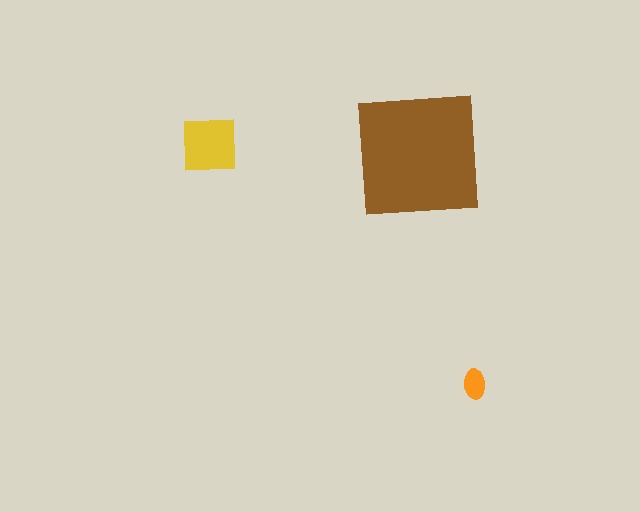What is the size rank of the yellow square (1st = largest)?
2nd.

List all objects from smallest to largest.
The orange ellipse, the yellow square, the brown square.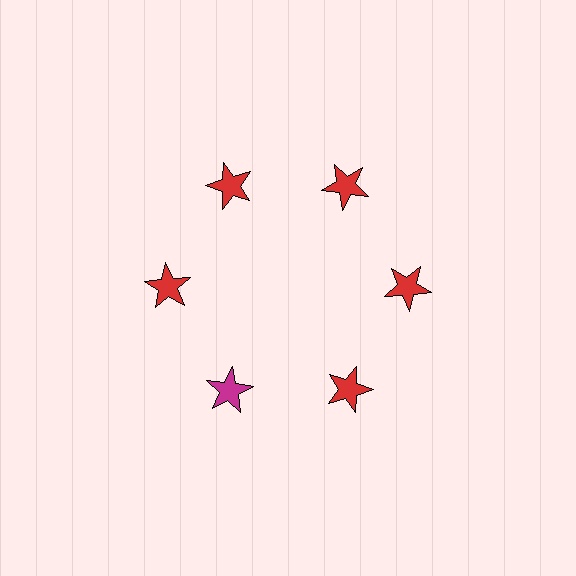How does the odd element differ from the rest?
It has a different color: magenta instead of red.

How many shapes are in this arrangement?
There are 6 shapes arranged in a ring pattern.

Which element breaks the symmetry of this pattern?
The magenta star at roughly the 7 o'clock position breaks the symmetry. All other shapes are red stars.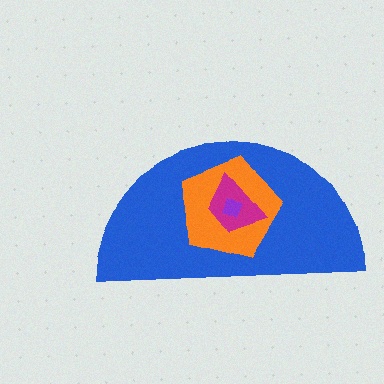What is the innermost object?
The purple square.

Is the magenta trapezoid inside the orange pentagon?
Yes.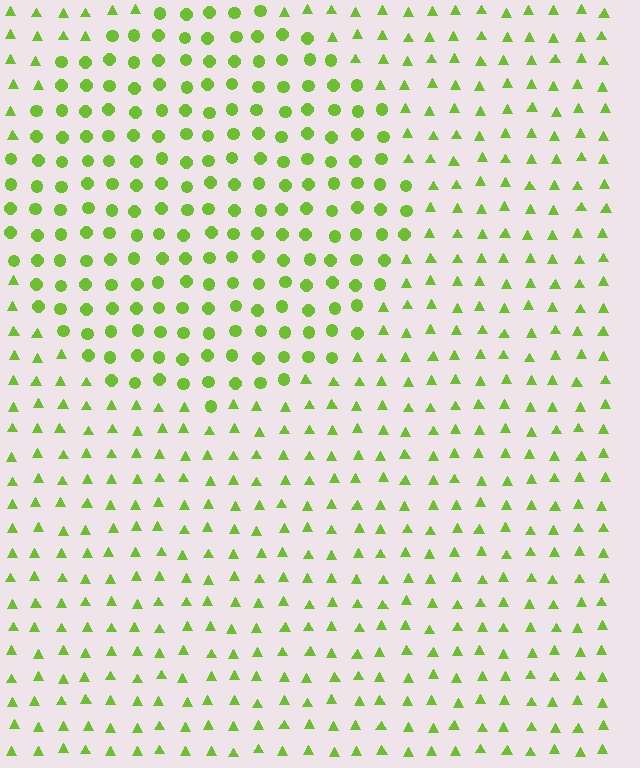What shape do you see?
I see a circle.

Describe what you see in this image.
The image is filled with small lime elements arranged in a uniform grid. A circle-shaped region contains circles, while the surrounding area contains triangles. The boundary is defined purely by the change in element shape.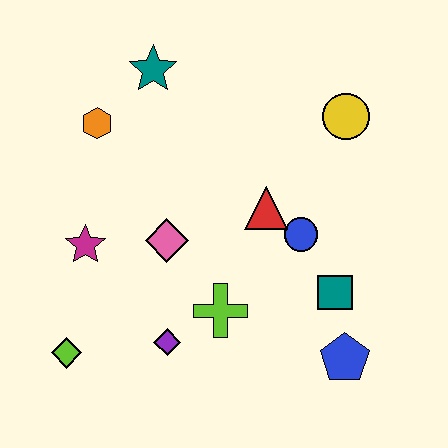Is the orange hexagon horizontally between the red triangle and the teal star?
No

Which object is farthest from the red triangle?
The lime diamond is farthest from the red triangle.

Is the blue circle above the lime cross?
Yes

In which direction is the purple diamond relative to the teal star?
The purple diamond is below the teal star.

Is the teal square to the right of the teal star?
Yes